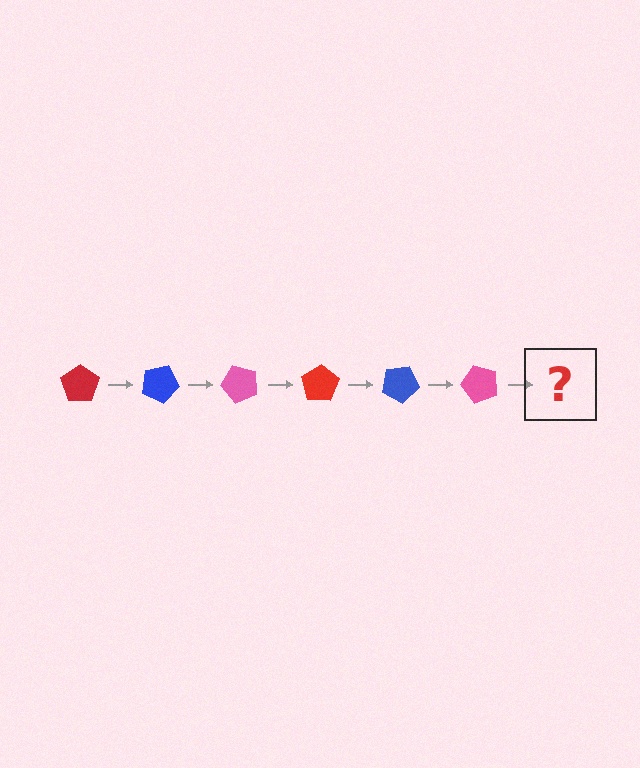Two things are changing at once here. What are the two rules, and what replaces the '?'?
The two rules are that it rotates 25 degrees each step and the color cycles through red, blue, and pink. The '?' should be a red pentagon, rotated 150 degrees from the start.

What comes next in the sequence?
The next element should be a red pentagon, rotated 150 degrees from the start.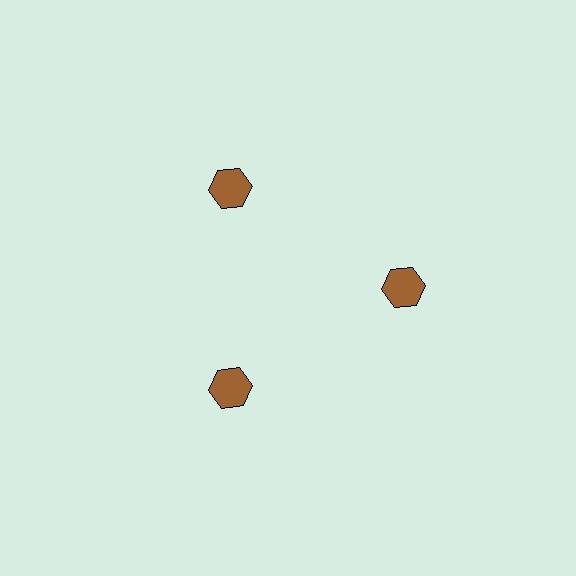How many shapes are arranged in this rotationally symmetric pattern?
There are 3 shapes, arranged in 3 groups of 1.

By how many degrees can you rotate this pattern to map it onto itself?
The pattern maps onto itself every 120 degrees of rotation.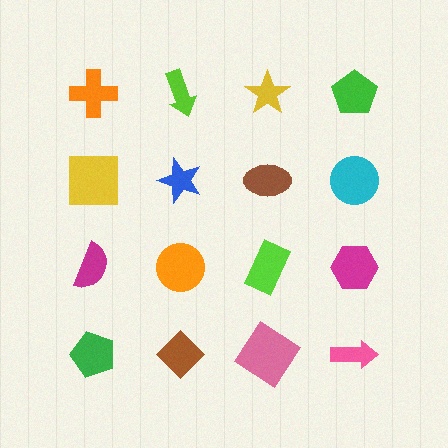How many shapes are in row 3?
4 shapes.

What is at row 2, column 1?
A yellow square.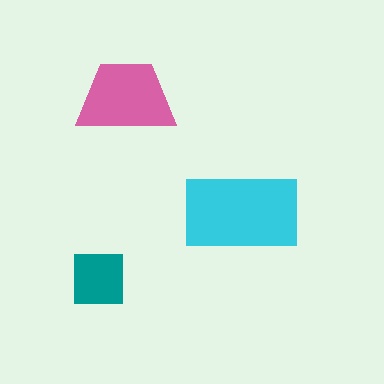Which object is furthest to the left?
The teal square is leftmost.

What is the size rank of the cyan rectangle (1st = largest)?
1st.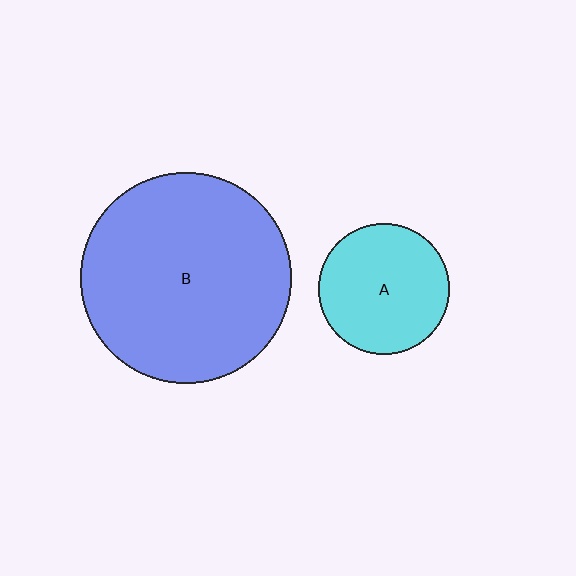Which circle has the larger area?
Circle B (blue).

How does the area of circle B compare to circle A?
Approximately 2.6 times.